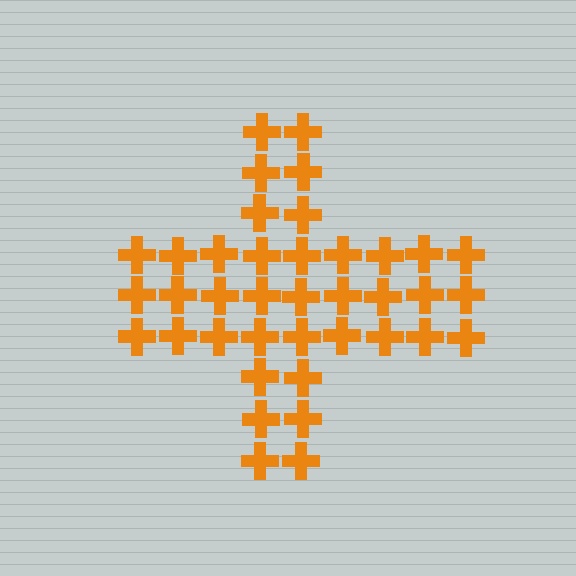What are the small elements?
The small elements are crosses.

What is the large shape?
The large shape is a cross.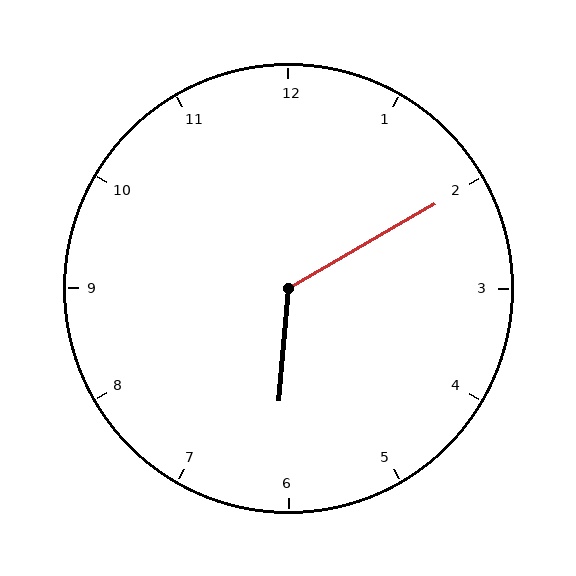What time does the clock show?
6:10.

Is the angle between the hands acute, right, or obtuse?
It is obtuse.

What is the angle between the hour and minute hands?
Approximately 125 degrees.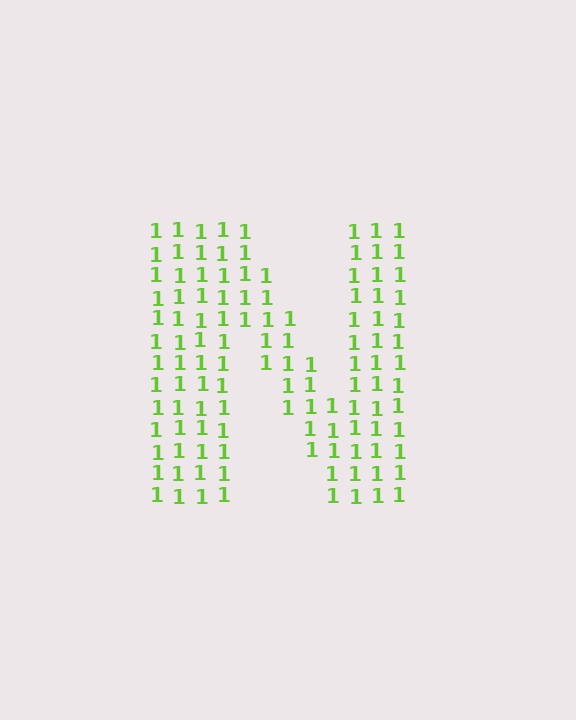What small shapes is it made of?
It is made of small digit 1's.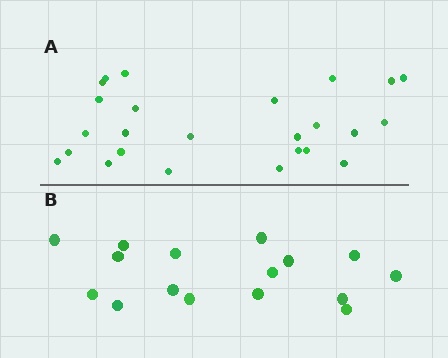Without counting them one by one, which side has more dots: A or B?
Region A (the top region) has more dots.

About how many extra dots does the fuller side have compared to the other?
Region A has roughly 8 or so more dots than region B.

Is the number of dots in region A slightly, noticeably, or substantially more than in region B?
Region A has substantially more. The ratio is roughly 1.6 to 1.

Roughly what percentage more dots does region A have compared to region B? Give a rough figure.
About 55% more.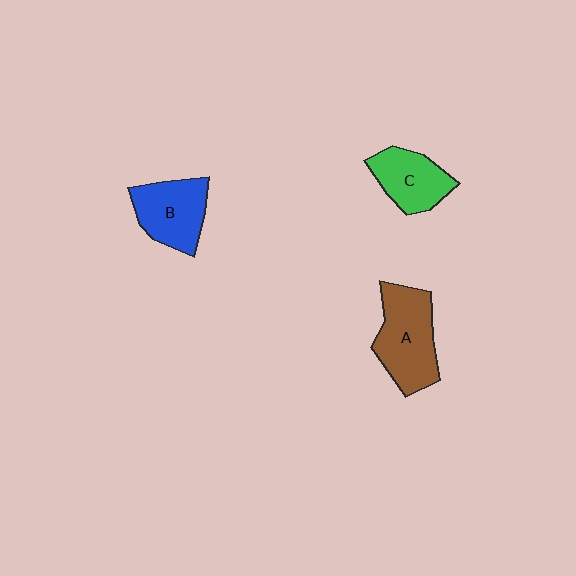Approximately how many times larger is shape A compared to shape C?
Approximately 1.4 times.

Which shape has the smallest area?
Shape C (green).